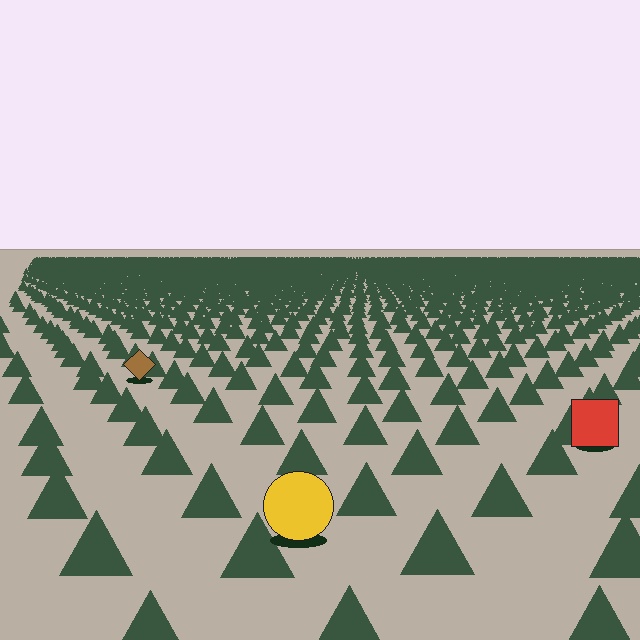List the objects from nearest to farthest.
From nearest to farthest: the yellow circle, the red square, the brown diamond.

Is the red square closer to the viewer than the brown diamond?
Yes. The red square is closer — you can tell from the texture gradient: the ground texture is coarser near it.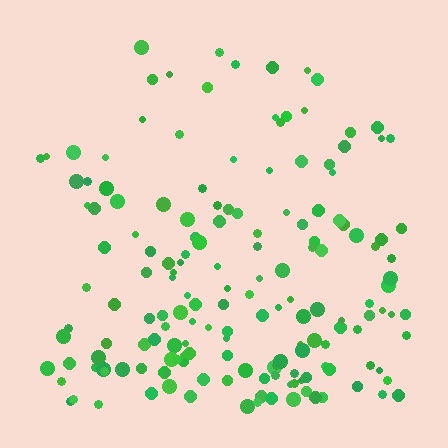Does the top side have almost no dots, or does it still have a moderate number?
Still a moderate number, just noticeably fewer than the bottom.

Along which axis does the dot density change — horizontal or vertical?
Vertical.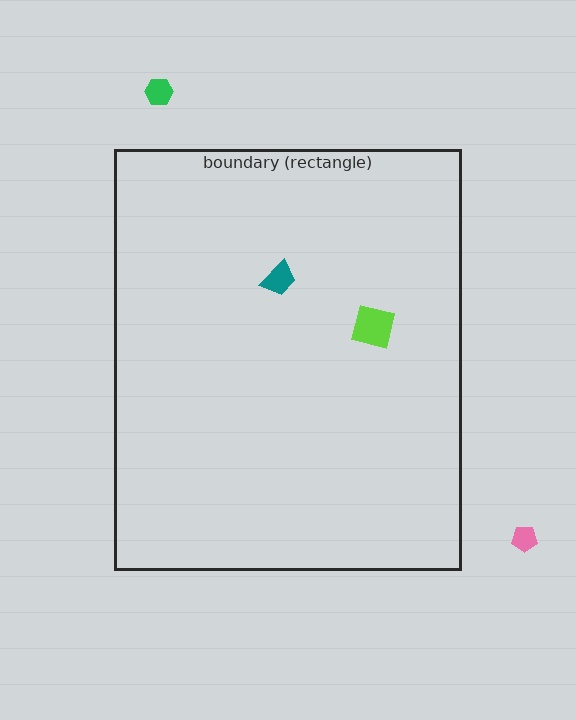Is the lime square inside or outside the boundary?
Inside.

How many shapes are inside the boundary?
2 inside, 2 outside.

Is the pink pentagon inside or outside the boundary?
Outside.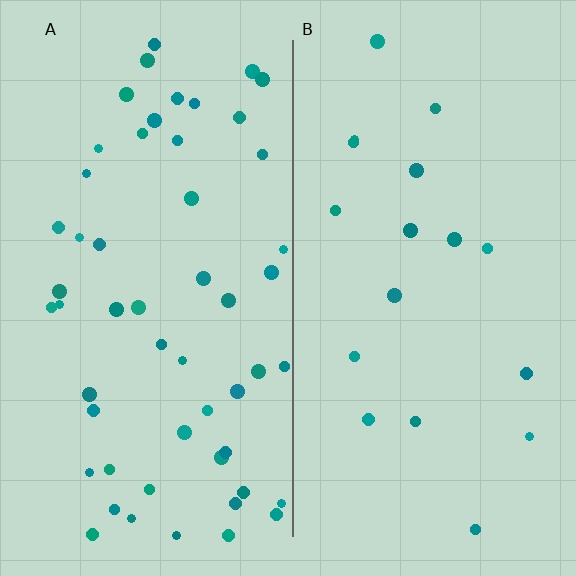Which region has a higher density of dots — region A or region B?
A (the left).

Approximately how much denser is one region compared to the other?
Approximately 3.0× — region A over region B.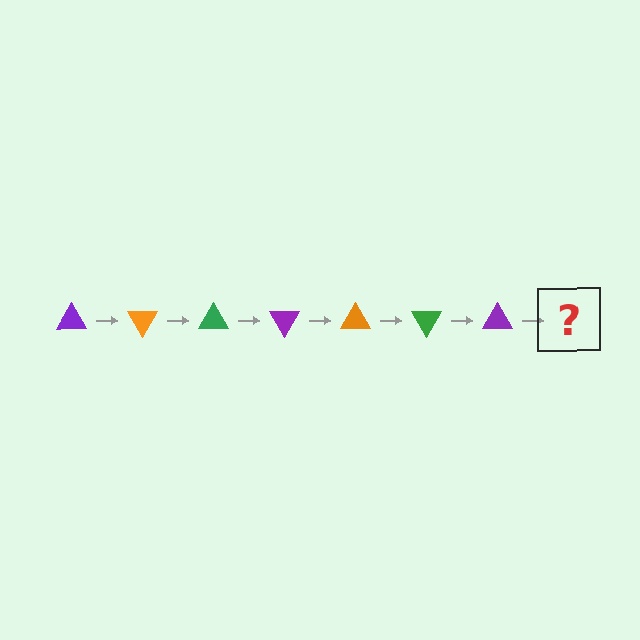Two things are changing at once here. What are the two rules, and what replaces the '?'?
The two rules are that it rotates 60 degrees each step and the color cycles through purple, orange, and green. The '?' should be an orange triangle, rotated 420 degrees from the start.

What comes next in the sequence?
The next element should be an orange triangle, rotated 420 degrees from the start.